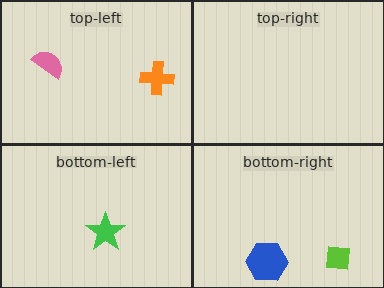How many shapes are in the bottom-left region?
1.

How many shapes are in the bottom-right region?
2.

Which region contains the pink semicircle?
The top-left region.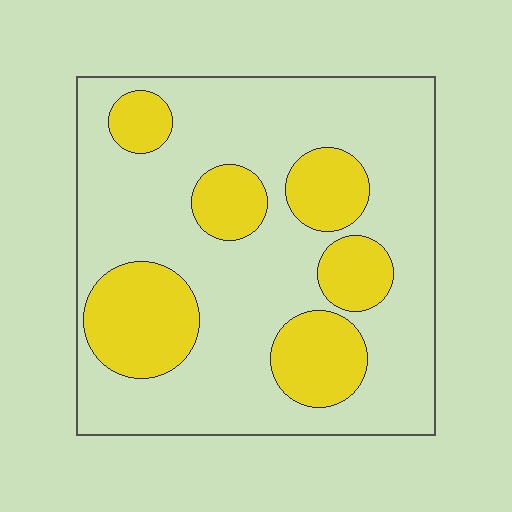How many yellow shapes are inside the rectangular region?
6.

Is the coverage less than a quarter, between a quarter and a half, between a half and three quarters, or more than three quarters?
Between a quarter and a half.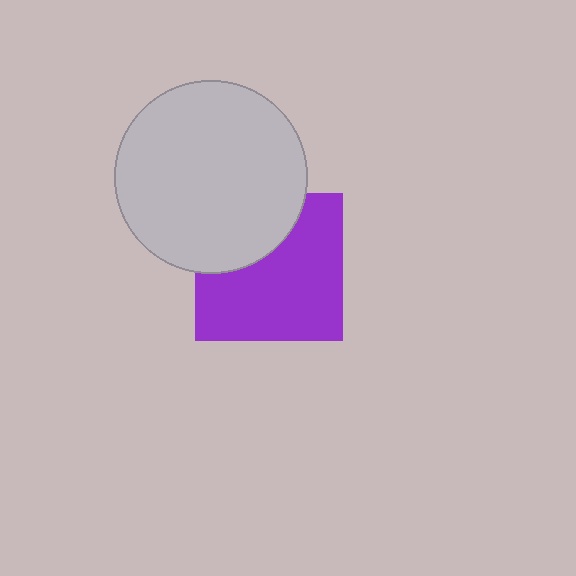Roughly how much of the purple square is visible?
Most of it is visible (roughly 68%).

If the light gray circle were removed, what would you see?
You would see the complete purple square.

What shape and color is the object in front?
The object in front is a light gray circle.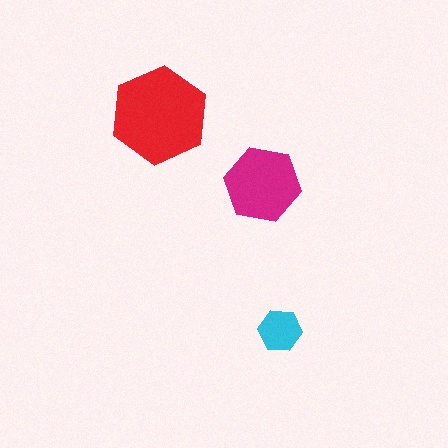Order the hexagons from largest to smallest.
the red one, the magenta one, the cyan one.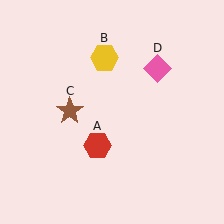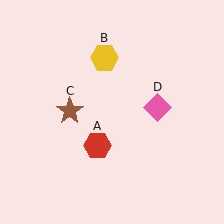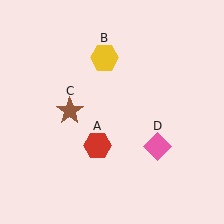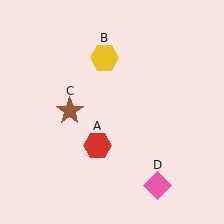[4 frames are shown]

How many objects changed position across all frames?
1 object changed position: pink diamond (object D).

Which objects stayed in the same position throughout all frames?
Red hexagon (object A) and yellow hexagon (object B) and brown star (object C) remained stationary.